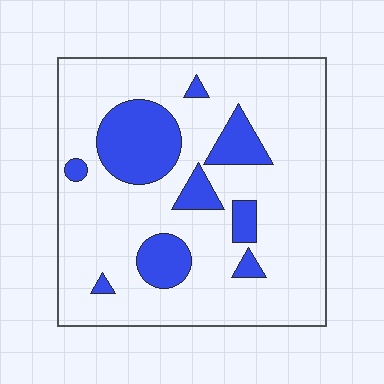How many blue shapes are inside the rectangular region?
9.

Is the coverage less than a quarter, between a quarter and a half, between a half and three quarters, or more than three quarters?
Less than a quarter.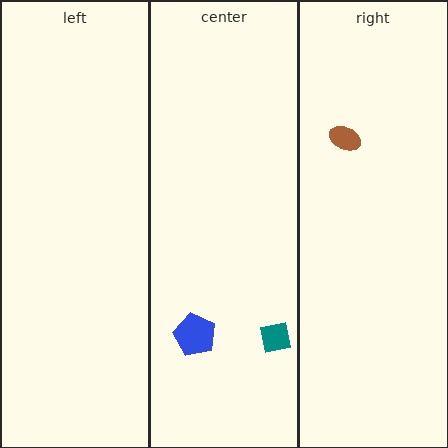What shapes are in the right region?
The brown ellipse.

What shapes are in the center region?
The teal square, the blue pentagon.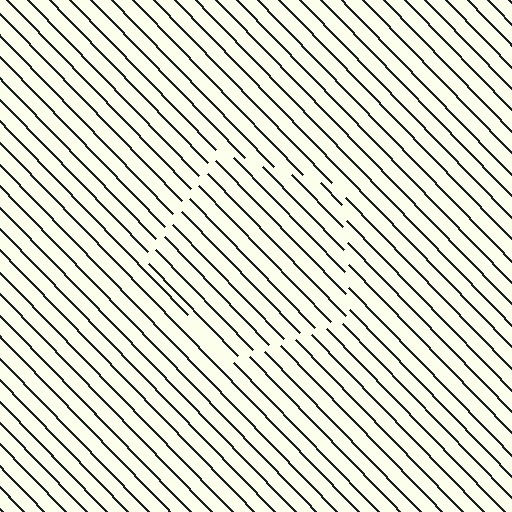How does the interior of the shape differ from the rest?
The interior of the shape contains the same grating, shifted by half a period — the contour is defined by the phase discontinuity where line-ends from the inner and outer gratings abut.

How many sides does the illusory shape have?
5 sides — the line-ends trace a pentagon.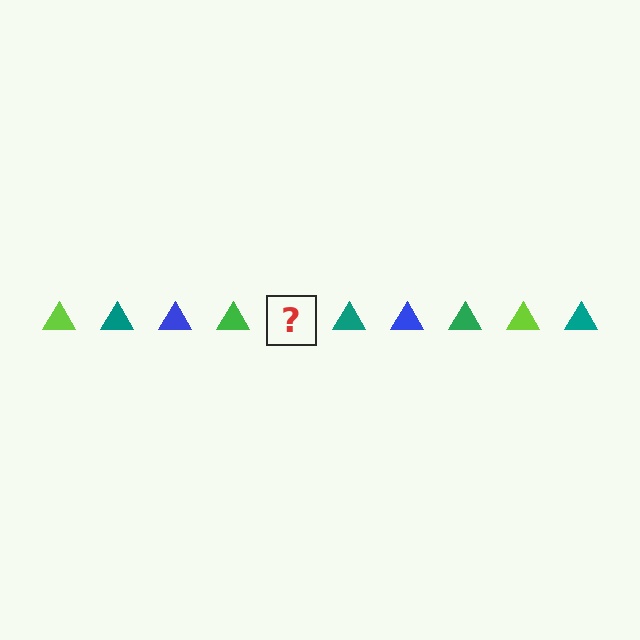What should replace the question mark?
The question mark should be replaced with a lime triangle.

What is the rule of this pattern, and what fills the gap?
The rule is that the pattern cycles through lime, teal, blue, green triangles. The gap should be filled with a lime triangle.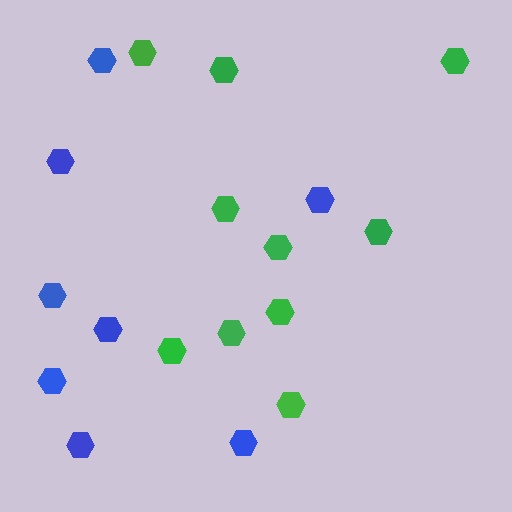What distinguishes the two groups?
There are 2 groups: one group of green hexagons (10) and one group of blue hexagons (8).